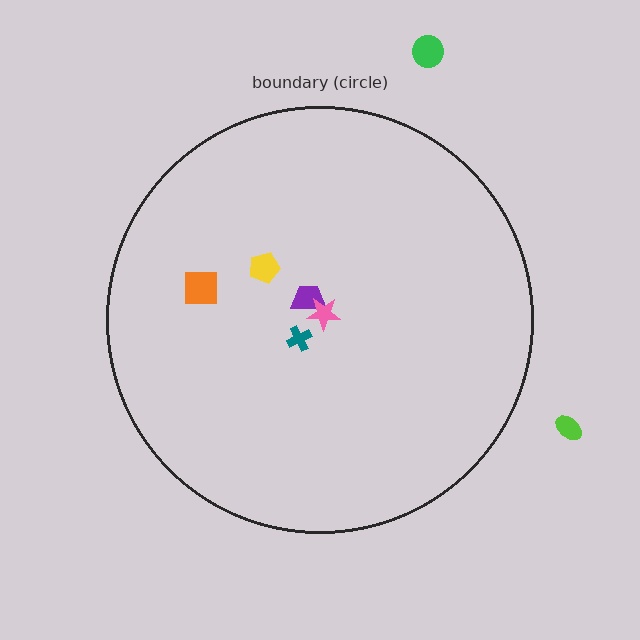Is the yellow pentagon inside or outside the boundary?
Inside.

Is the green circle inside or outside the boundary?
Outside.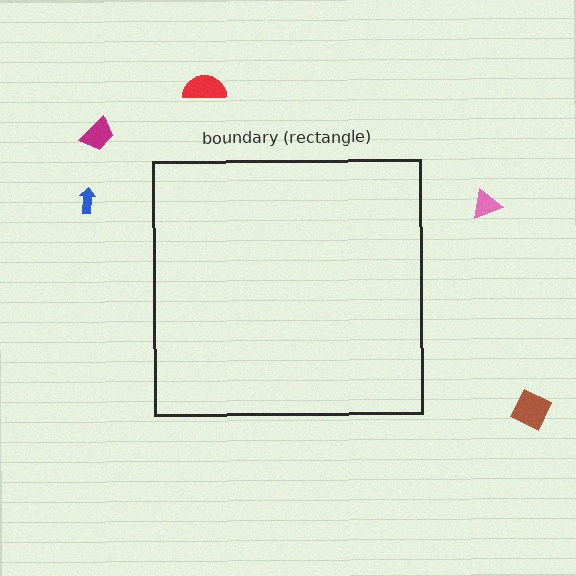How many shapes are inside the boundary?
0 inside, 5 outside.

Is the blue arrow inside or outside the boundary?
Outside.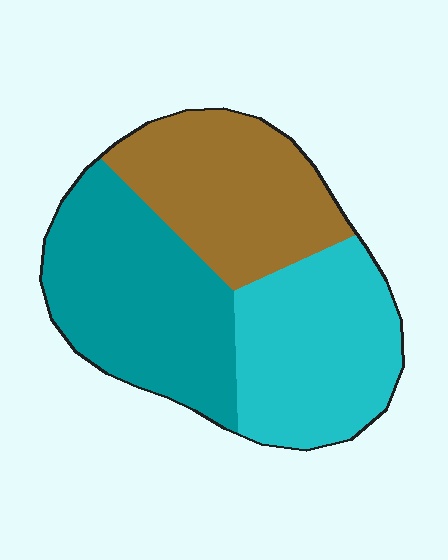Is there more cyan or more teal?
Teal.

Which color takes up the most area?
Teal, at roughly 35%.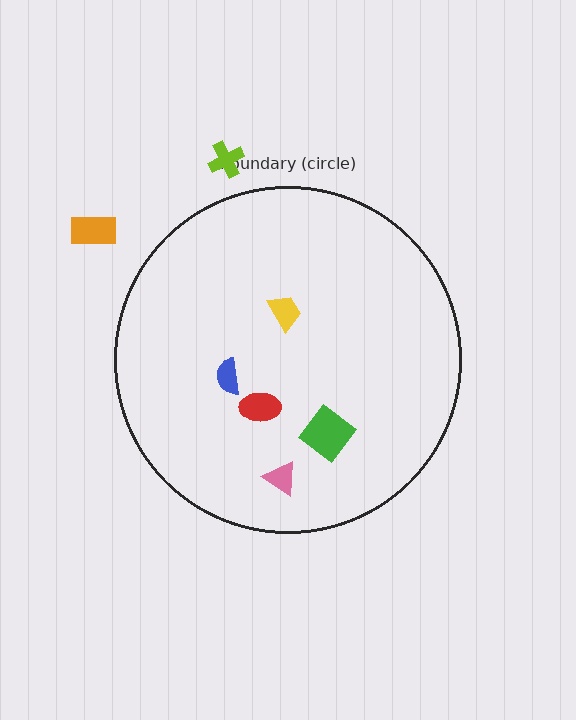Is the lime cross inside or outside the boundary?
Outside.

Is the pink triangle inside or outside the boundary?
Inside.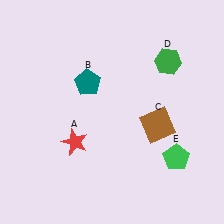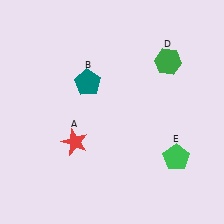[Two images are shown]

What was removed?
The brown square (C) was removed in Image 2.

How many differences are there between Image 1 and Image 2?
There is 1 difference between the two images.